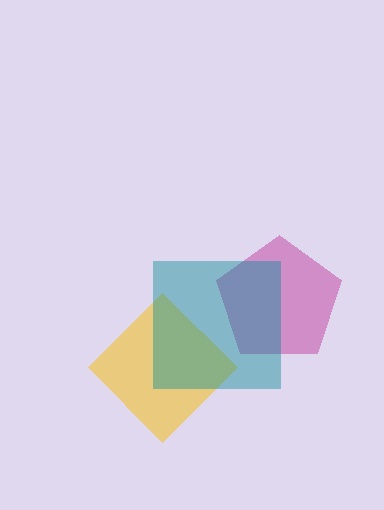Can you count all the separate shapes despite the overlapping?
Yes, there are 3 separate shapes.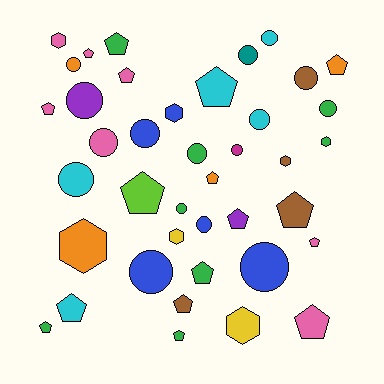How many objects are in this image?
There are 40 objects.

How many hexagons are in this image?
There are 7 hexagons.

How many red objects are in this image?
There are no red objects.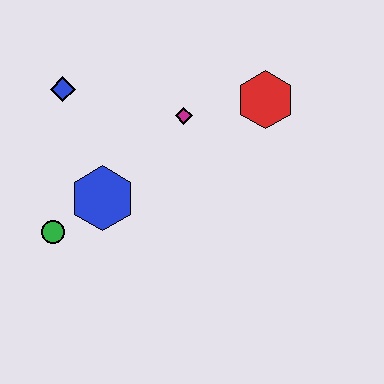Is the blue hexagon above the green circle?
Yes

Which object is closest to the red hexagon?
The magenta diamond is closest to the red hexagon.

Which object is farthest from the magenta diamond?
The green circle is farthest from the magenta diamond.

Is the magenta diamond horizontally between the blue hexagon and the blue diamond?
No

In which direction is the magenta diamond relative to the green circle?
The magenta diamond is to the right of the green circle.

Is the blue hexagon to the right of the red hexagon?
No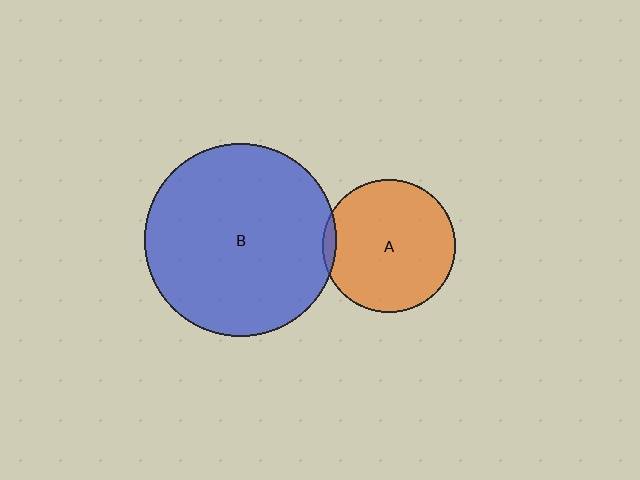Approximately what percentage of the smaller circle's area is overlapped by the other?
Approximately 5%.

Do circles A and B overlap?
Yes.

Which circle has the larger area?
Circle B (blue).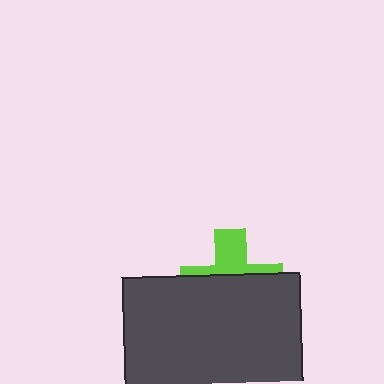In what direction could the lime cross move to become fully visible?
The lime cross could move up. That would shift it out from behind the dark gray rectangle entirely.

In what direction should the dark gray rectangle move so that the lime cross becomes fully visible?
The dark gray rectangle should move down. That is the shortest direction to clear the overlap and leave the lime cross fully visible.